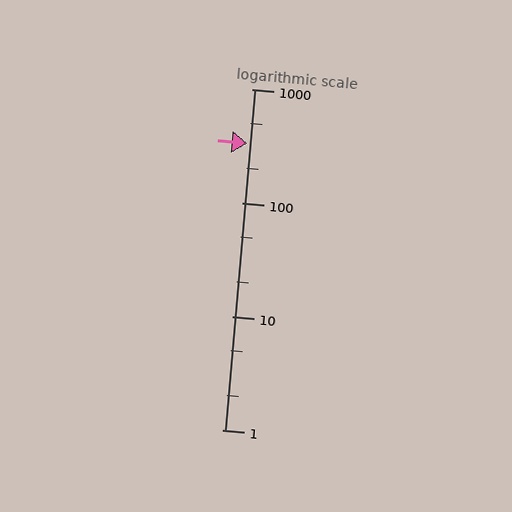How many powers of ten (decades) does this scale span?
The scale spans 3 decades, from 1 to 1000.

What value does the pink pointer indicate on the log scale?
The pointer indicates approximately 330.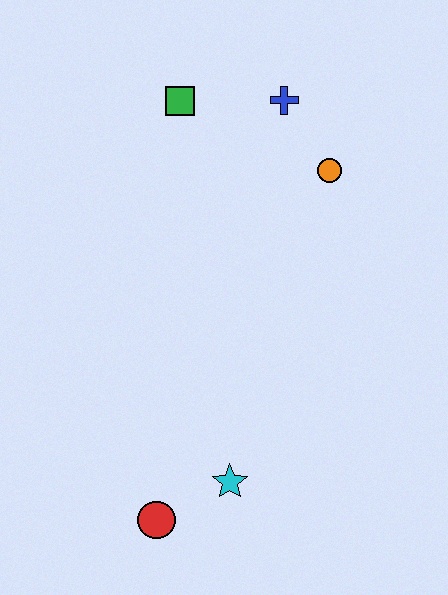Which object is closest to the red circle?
The cyan star is closest to the red circle.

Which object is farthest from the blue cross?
The red circle is farthest from the blue cross.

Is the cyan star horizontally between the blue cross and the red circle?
Yes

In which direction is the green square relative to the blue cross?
The green square is to the left of the blue cross.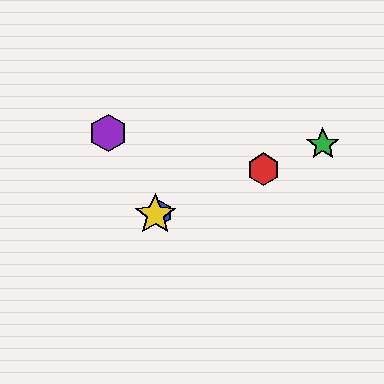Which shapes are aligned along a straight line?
The red hexagon, the blue hexagon, the green star, the yellow star are aligned along a straight line.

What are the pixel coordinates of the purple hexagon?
The purple hexagon is at (108, 133).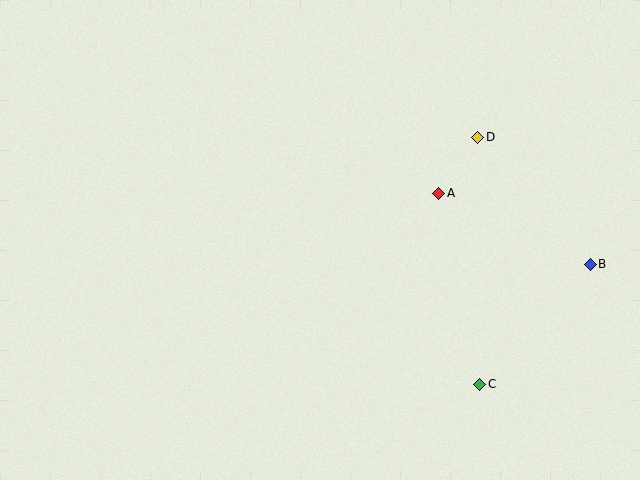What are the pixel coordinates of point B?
Point B is at (590, 264).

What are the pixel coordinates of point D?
Point D is at (478, 137).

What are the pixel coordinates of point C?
Point C is at (480, 384).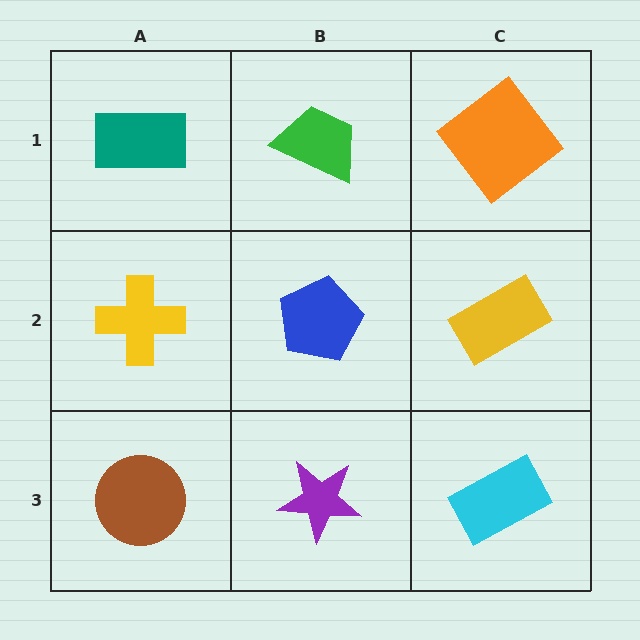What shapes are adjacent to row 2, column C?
An orange diamond (row 1, column C), a cyan rectangle (row 3, column C), a blue pentagon (row 2, column B).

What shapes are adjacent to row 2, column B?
A green trapezoid (row 1, column B), a purple star (row 3, column B), a yellow cross (row 2, column A), a yellow rectangle (row 2, column C).